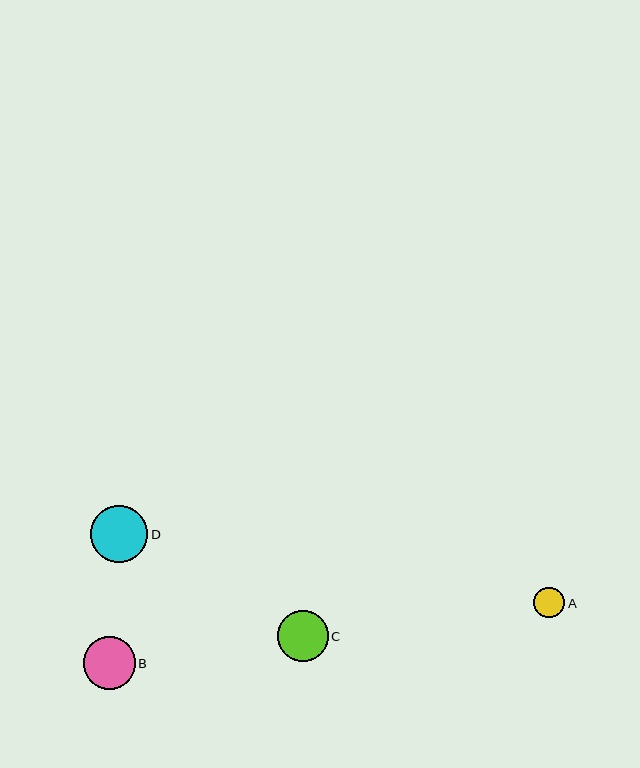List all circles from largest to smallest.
From largest to smallest: D, B, C, A.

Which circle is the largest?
Circle D is the largest with a size of approximately 57 pixels.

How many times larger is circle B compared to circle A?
Circle B is approximately 1.7 times the size of circle A.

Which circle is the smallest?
Circle A is the smallest with a size of approximately 31 pixels.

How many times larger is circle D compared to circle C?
Circle D is approximately 1.1 times the size of circle C.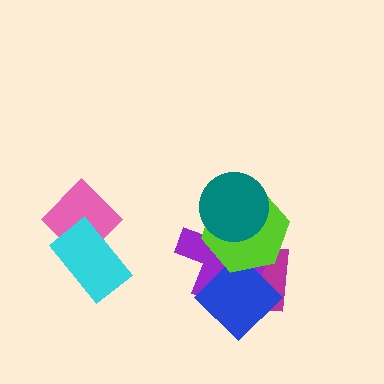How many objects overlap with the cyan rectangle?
1 object overlaps with the cyan rectangle.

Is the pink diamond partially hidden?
Yes, it is partially covered by another shape.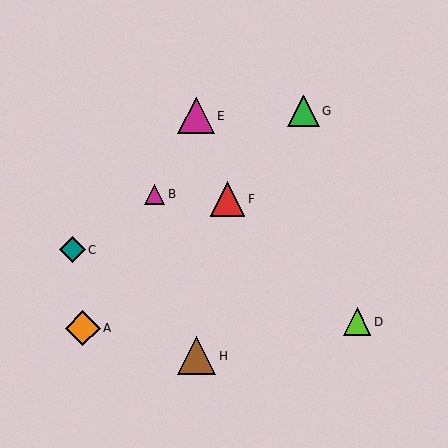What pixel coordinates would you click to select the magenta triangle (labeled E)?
Click at (196, 116) to select the magenta triangle E.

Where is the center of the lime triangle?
The center of the lime triangle is at (357, 322).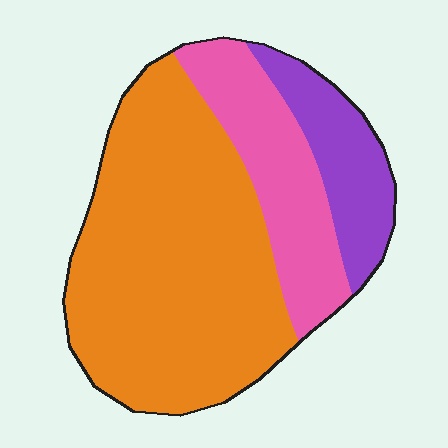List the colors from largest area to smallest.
From largest to smallest: orange, pink, purple.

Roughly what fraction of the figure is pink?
Pink takes up about one fifth (1/5) of the figure.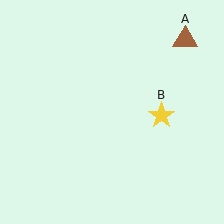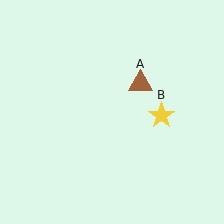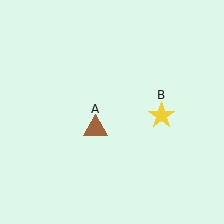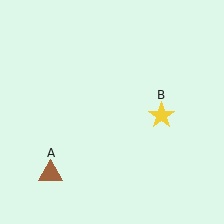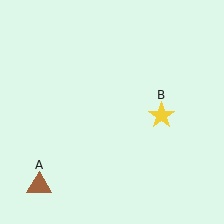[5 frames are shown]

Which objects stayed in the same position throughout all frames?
Yellow star (object B) remained stationary.